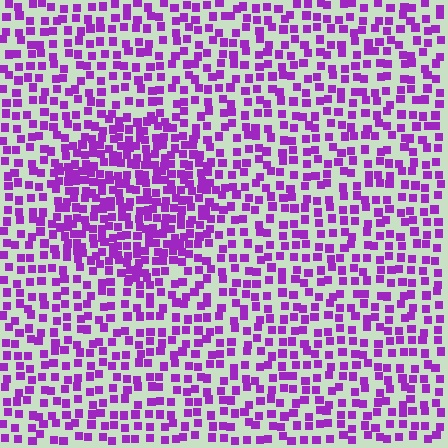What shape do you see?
I see a circle.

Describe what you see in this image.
The image contains small purple elements arranged at two different densities. A circle-shaped region is visible where the elements are more densely packed than the surrounding area.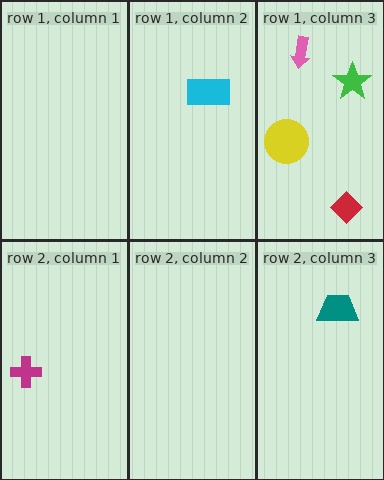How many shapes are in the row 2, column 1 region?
1.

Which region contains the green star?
The row 1, column 3 region.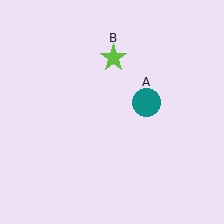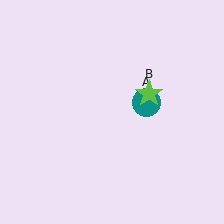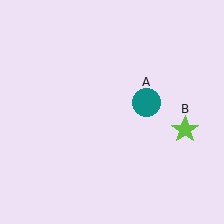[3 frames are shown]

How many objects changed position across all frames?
1 object changed position: lime star (object B).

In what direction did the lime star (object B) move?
The lime star (object B) moved down and to the right.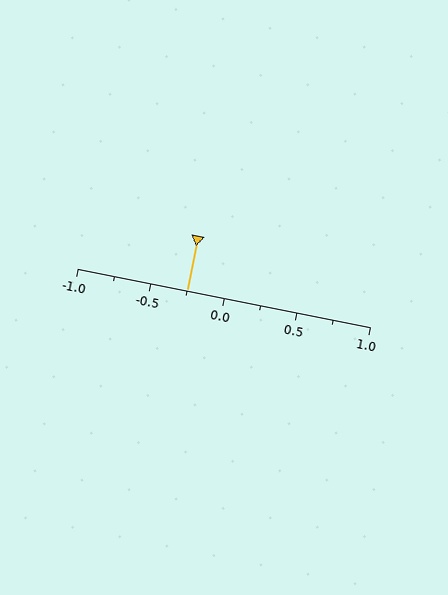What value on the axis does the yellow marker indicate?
The marker indicates approximately -0.25.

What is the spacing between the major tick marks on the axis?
The major ticks are spaced 0.5 apart.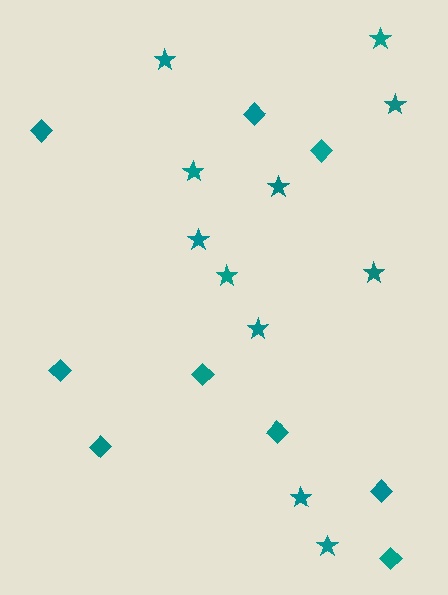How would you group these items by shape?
There are 2 groups: one group of stars (11) and one group of diamonds (9).